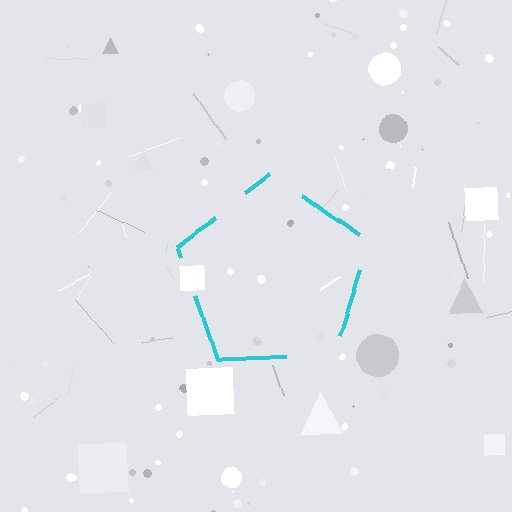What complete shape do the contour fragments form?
The contour fragments form a pentagon.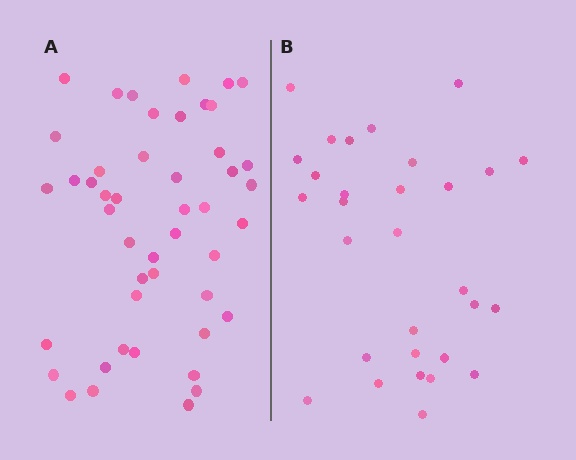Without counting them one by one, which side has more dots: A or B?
Region A (the left region) has more dots.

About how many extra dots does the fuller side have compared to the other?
Region A has approximately 15 more dots than region B.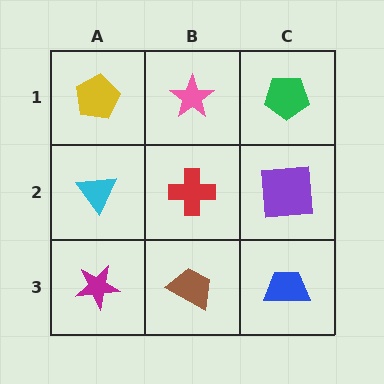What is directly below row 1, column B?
A red cross.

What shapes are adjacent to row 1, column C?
A purple square (row 2, column C), a pink star (row 1, column B).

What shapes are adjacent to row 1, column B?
A red cross (row 2, column B), a yellow pentagon (row 1, column A), a green pentagon (row 1, column C).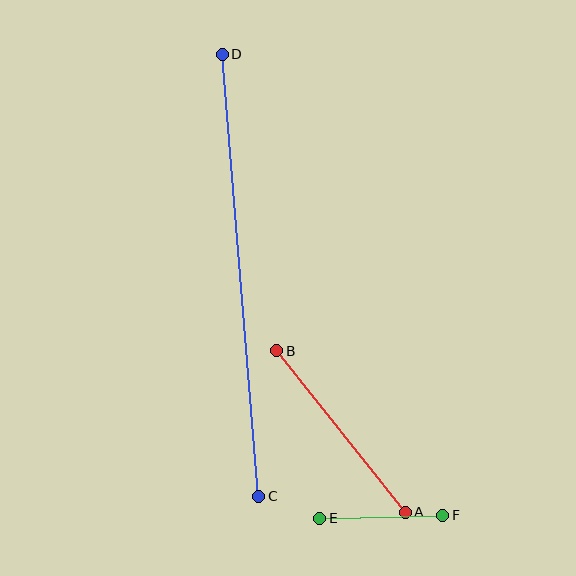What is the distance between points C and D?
The distance is approximately 443 pixels.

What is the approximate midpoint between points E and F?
The midpoint is at approximately (381, 517) pixels.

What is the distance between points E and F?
The distance is approximately 123 pixels.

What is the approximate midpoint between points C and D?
The midpoint is at approximately (240, 275) pixels.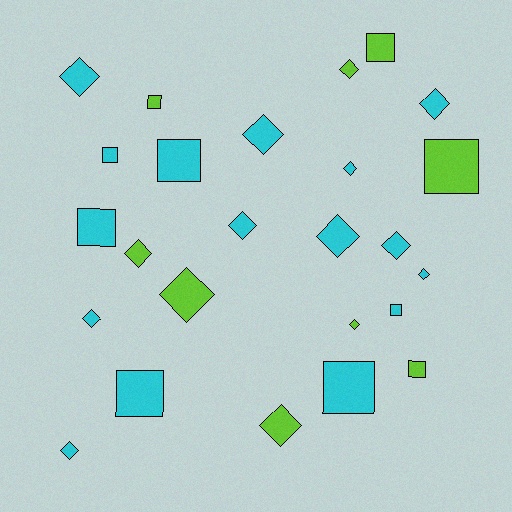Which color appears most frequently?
Cyan, with 16 objects.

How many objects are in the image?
There are 25 objects.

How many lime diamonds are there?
There are 5 lime diamonds.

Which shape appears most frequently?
Diamond, with 15 objects.